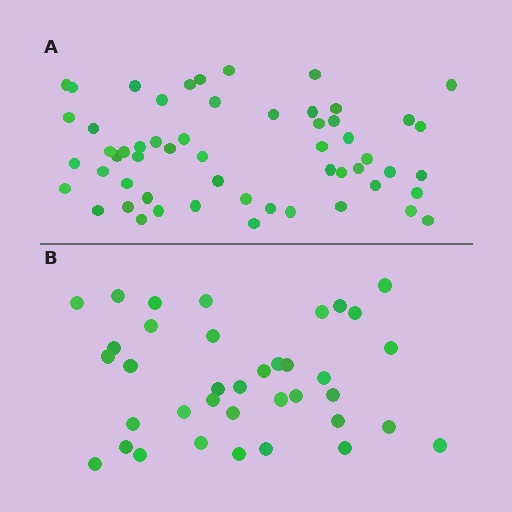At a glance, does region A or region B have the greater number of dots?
Region A (the top region) has more dots.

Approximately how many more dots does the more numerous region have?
Region A has approximately 20 more dots than region B.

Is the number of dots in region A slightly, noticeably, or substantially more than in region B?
Region A has substantially more. The ratio is roughly 1.5 to 1.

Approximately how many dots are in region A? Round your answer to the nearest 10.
About 60 dots. (The exact count is 56, which rounds to 60.)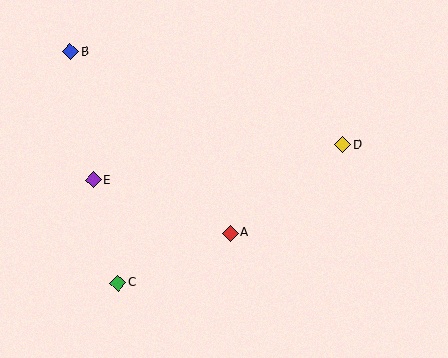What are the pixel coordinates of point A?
Point A is at (230, 233).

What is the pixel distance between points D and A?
The distance between D and A is 143 pixels.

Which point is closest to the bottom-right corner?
Point D is closest to the bottom-right corner.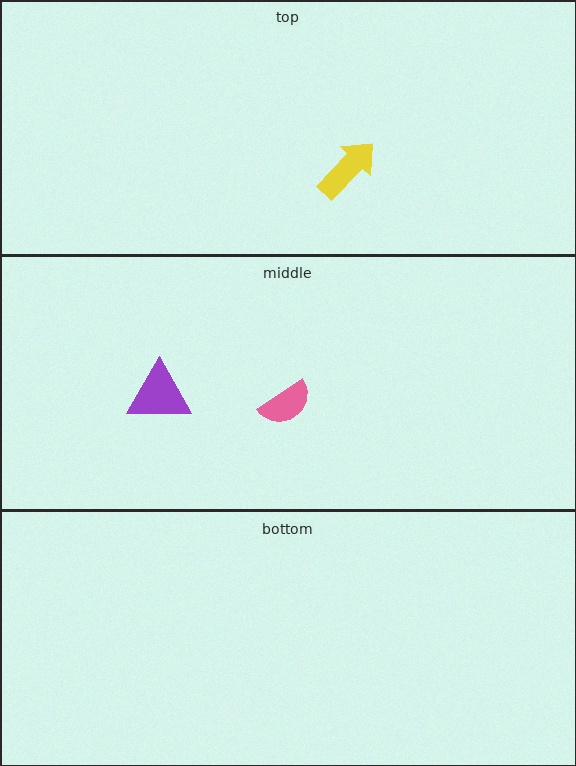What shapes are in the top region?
The yellow arrow.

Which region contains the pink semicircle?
The middle region.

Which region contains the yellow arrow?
The top region.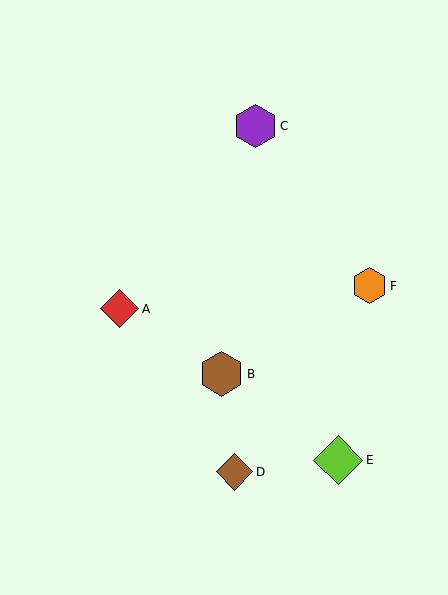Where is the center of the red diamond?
The center of the red diamond is at (120, 309).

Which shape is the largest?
The lime diamond (labeled E) is the largest.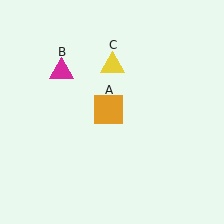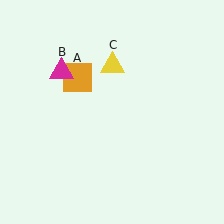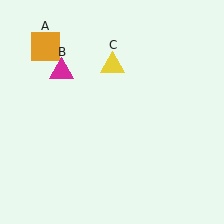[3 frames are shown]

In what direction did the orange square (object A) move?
The orange square (object A) moved up and to the left.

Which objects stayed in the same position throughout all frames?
Magenta triangle (object B) and yellow triangle (object C) remained stationary.